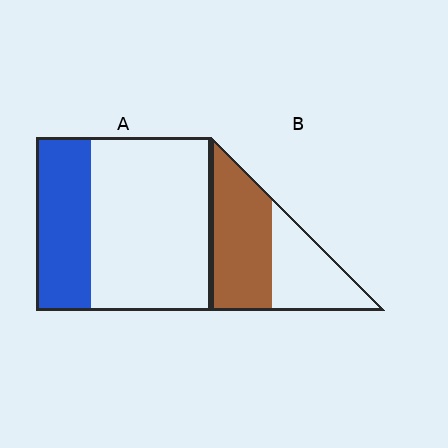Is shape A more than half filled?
No.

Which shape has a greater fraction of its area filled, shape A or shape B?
Shape B.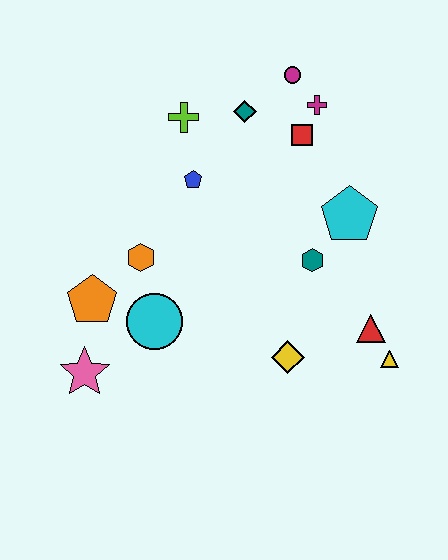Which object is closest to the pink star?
The orange pentagon is closest to the pink star.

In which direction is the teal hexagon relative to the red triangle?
The teal hexagon is above the red triangle.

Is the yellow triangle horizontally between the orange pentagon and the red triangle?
No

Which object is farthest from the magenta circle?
The pink star is farthest from the magenta circle.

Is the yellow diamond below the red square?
Yes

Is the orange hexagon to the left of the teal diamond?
Yes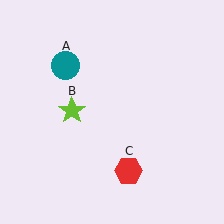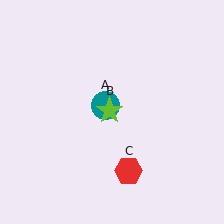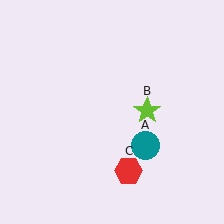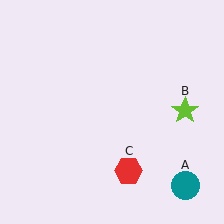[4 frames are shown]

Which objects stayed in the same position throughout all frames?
Red hexagon (object C) remained stationary.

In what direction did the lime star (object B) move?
The lime star (object B) moved right.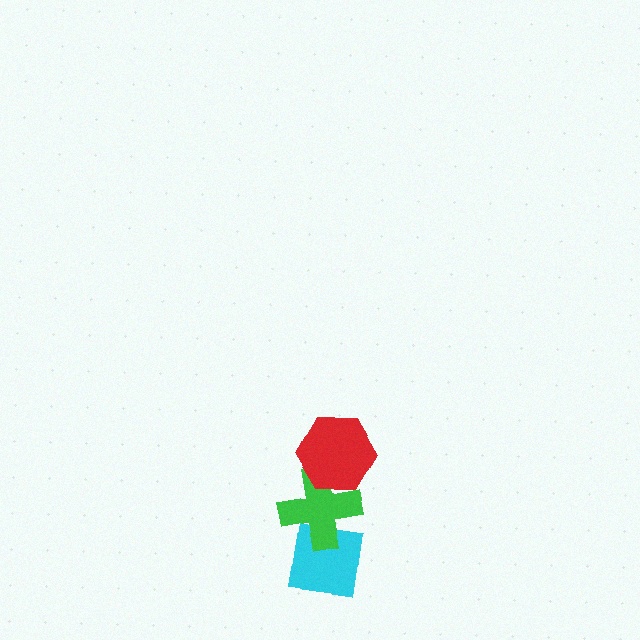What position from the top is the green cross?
The green cross is 2nd from the top.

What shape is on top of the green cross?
The red hexagon is on top of the green cross.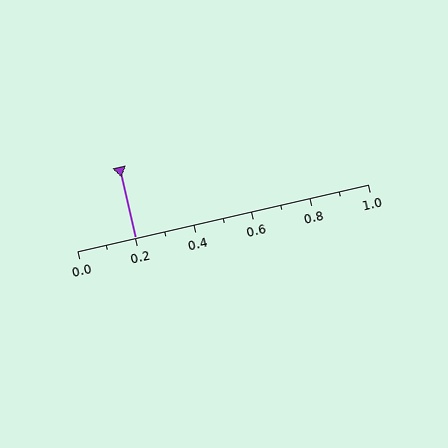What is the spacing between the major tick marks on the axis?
The major ticks are spaced 0.2 apart.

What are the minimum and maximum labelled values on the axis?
The axis runs from 0.0 to 1.0.